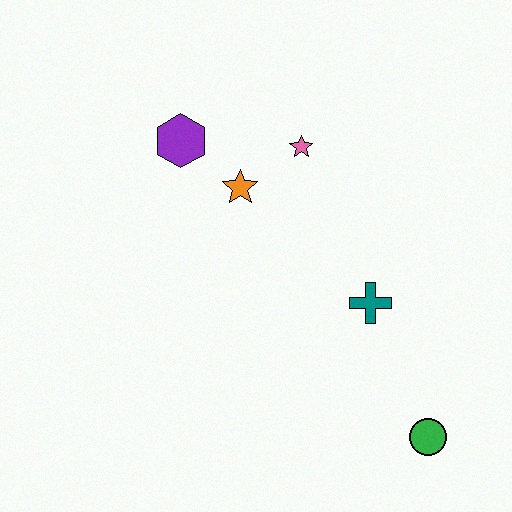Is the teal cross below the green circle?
No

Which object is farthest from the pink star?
The green circle is farthest from the pink star.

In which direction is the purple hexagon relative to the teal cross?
The purple hexagon is to the left of the teal cross.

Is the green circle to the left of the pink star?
No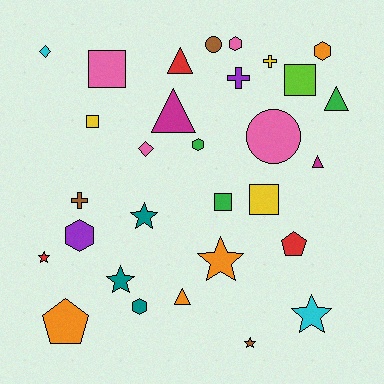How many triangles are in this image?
There are 5 triangles.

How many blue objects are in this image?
There are no blue objects.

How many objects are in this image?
There are 30 objects.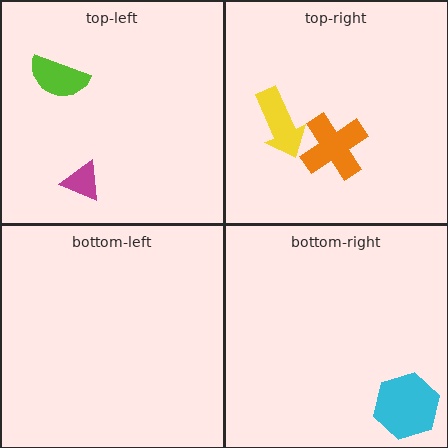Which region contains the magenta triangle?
The top-left region.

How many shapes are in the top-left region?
2.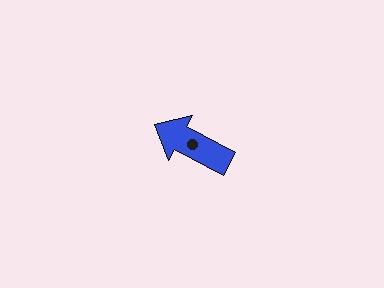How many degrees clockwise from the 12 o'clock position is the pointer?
Approximately 298 degrees.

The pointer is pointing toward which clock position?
Roughly 10 o'clock.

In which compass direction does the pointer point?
Northwest.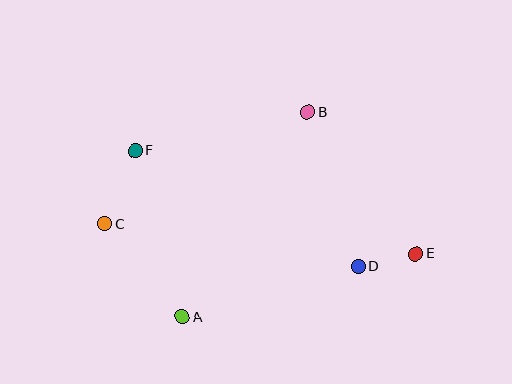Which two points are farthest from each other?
Points C and E are farthest from each other.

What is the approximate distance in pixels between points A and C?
The distance between A and C is approximately 121 pixels.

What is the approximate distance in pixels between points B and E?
The distance between B and E is approximately 178 pixels.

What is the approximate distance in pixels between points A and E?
The distance between A and E is approximately 242 pixels.